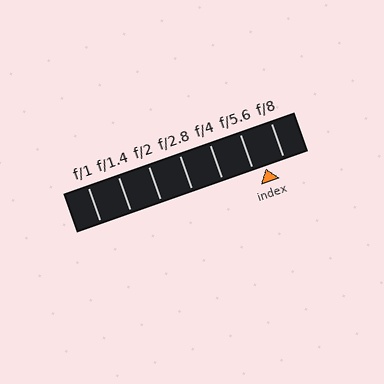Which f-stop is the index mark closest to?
The index mark is closest to f/5.6.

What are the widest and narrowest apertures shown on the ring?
The widest aperture shown is f/1 and the narrowest is f/8.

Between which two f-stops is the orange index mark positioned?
The index mark is between f/5.6 and f/8.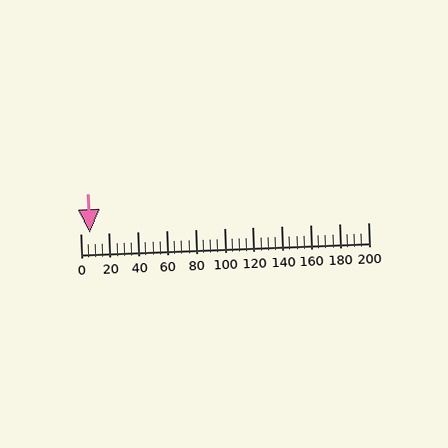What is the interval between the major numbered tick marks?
The major tick marks are spaced 20 units apart.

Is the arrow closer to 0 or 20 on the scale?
The arrow is closer to 0.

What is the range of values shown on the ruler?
The ruler shows values from 0 to 200.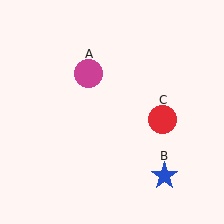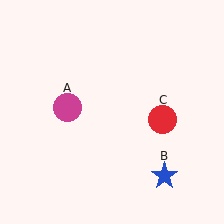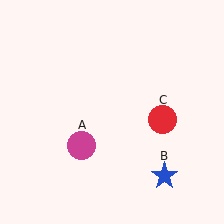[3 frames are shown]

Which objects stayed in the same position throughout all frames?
Blue star (object B) and red circle (object C) remained stationary.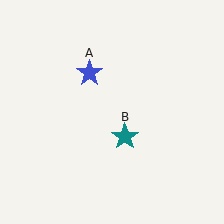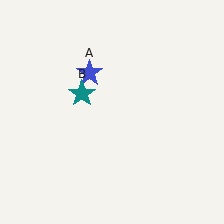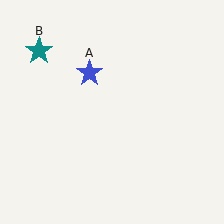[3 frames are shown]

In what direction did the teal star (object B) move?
The teal star (object B) moved up and to the left.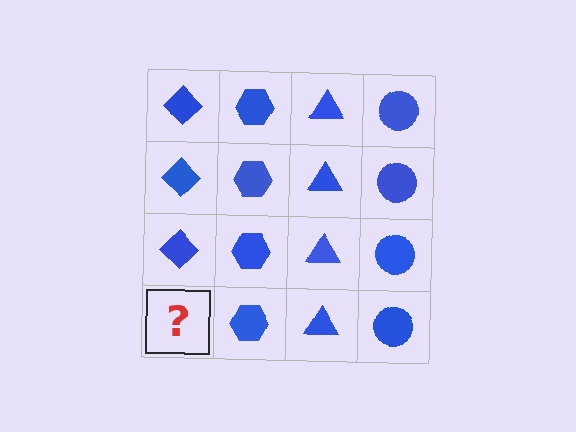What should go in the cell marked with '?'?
The missing cell should contain a blue diamond.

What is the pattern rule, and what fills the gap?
The rule is that each column has a consistent shape. The gap should be filled with a blue diamond.